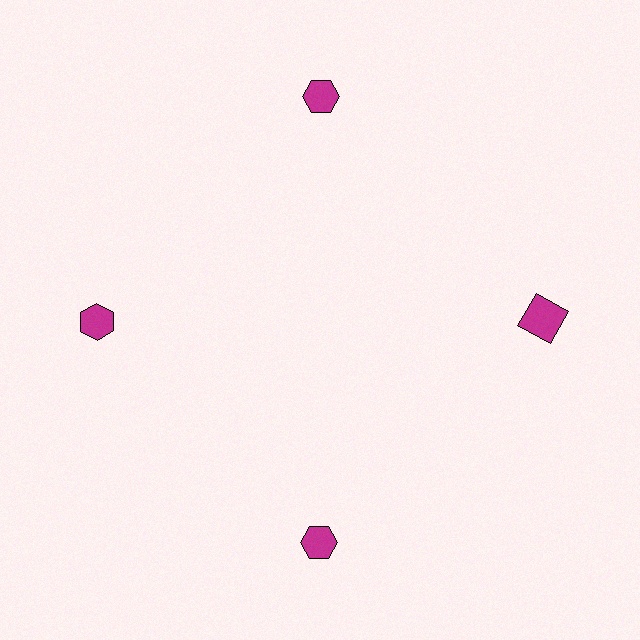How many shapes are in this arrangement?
There are 4 shapes arranged in a ring pattern.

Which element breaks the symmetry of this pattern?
The magenta square at roughly the 3 o'clock position breaks the symmetry. All other shapes are magenta hexagons.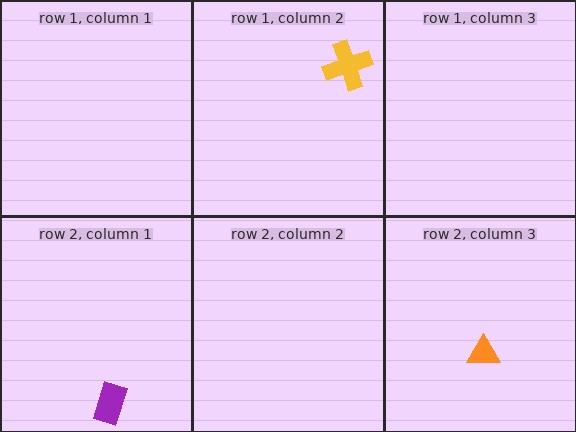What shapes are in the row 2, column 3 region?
The orange triangle.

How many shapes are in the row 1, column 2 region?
1.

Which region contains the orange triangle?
The row 2, column 3 region.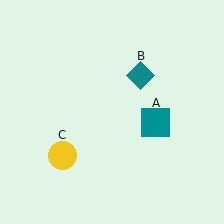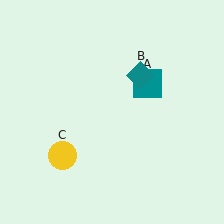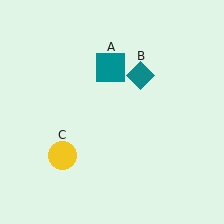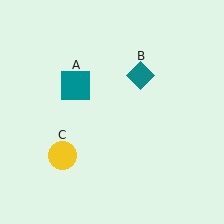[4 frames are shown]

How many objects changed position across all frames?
1 object changed position: teal square (object A).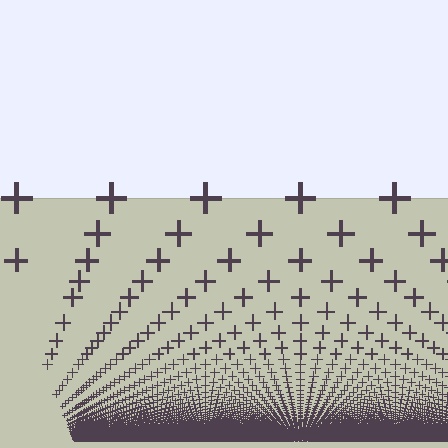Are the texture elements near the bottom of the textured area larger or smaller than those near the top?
Smaller. The gradient is inverted — elements near the bottom are smaller and denser.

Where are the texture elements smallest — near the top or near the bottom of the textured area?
Near the bottom.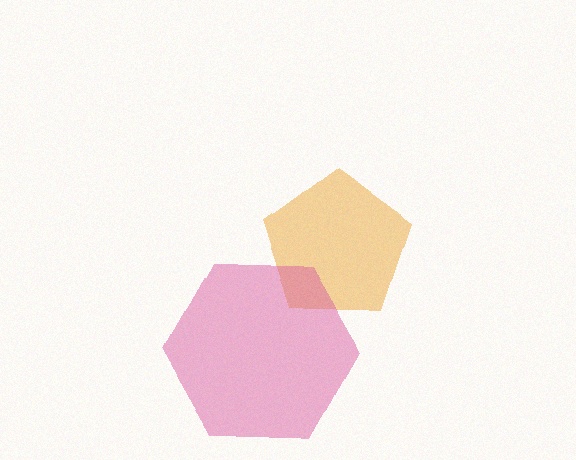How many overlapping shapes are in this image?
There are 2 overlapping shapes in the image.